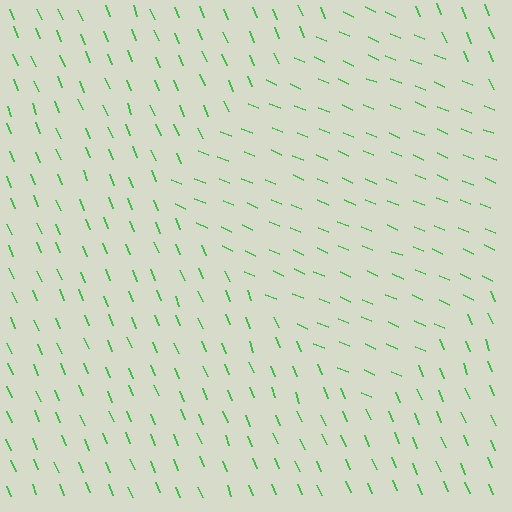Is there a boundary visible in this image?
Yes, there is a texture boundary formed by a change in line orientation.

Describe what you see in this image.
The image is filled with small green line segments. A diamond region in the image has lines oriented differently from the surrounding lines, creating a visible texture boundary.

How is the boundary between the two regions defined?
The boundary is defined purely by a change in line orientation (approximately 45 degrees difference). All lines are the same color and thickness.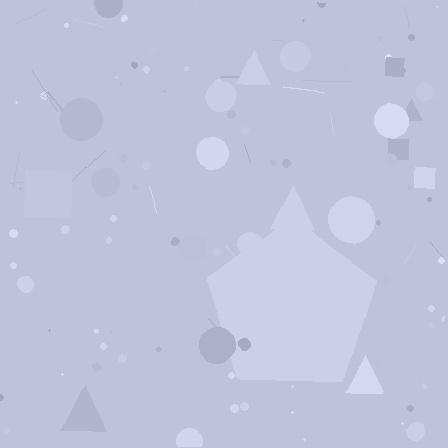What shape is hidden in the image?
A pentagon is hidden in the image.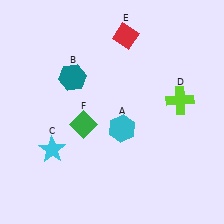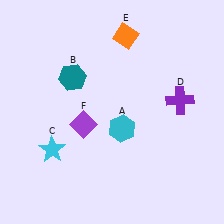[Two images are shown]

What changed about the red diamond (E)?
In Image 1, E is red. In Image 2, it changed to orange.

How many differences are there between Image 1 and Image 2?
There are 3 differences between the two images.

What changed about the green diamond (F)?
In Image 1, F is green. In Image 2, it changed to purple.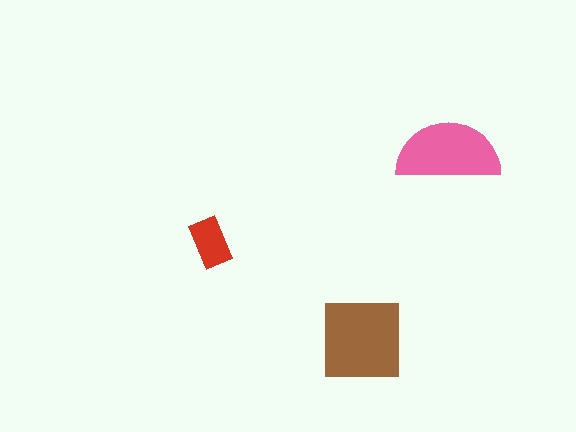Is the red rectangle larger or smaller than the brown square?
Smaller.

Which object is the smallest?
The red rectangle.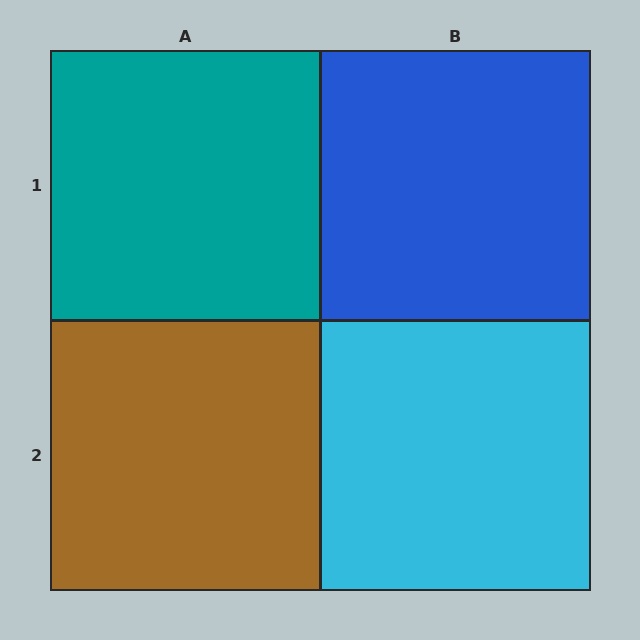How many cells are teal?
1 cell is teal.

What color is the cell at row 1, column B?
Blue.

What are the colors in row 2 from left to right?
Brown, cyan.